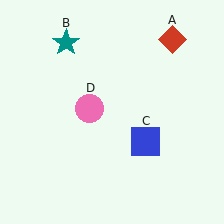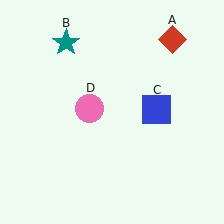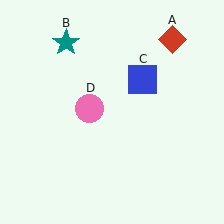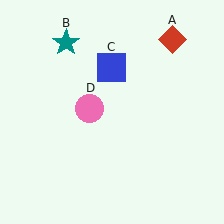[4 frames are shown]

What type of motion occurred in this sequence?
The blue square (object C) rotated counterclockwise around the center of the scene.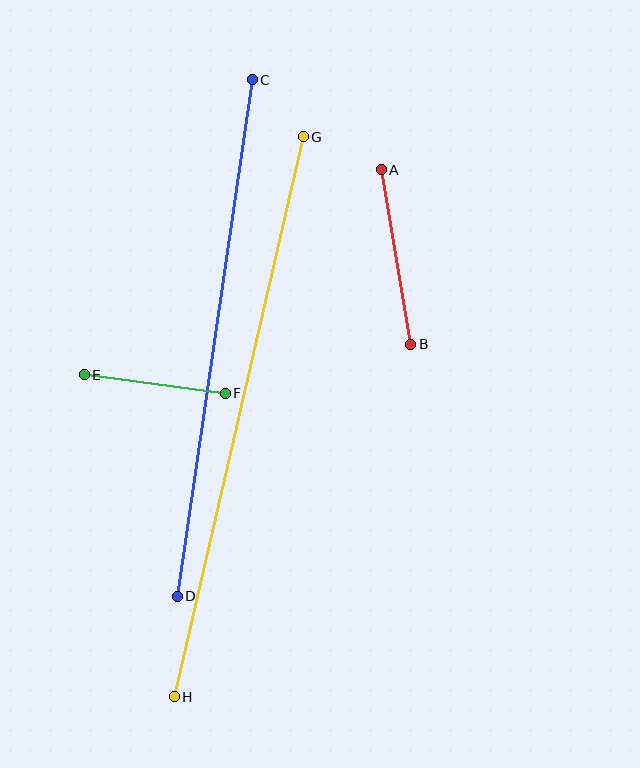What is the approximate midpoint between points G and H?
The midpoint is at approximately (239, 417) pixels.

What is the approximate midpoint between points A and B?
The midpoint is at approximately (396, 257) pixels.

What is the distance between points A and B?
The distance is approximately 177 pixels.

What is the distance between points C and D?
The distance is approximately 522 pixels.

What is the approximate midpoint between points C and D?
The midpoint is at approximately (215, 338) pixels.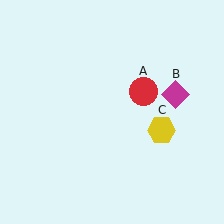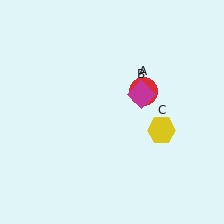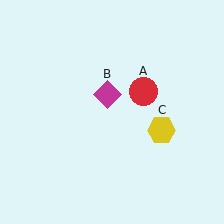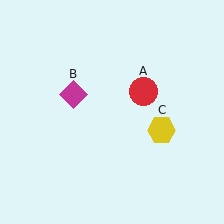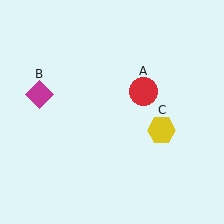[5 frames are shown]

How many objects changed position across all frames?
1 object changed position: magenta diamond (object B).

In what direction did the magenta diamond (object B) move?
The magenta diamond (object B) moved left.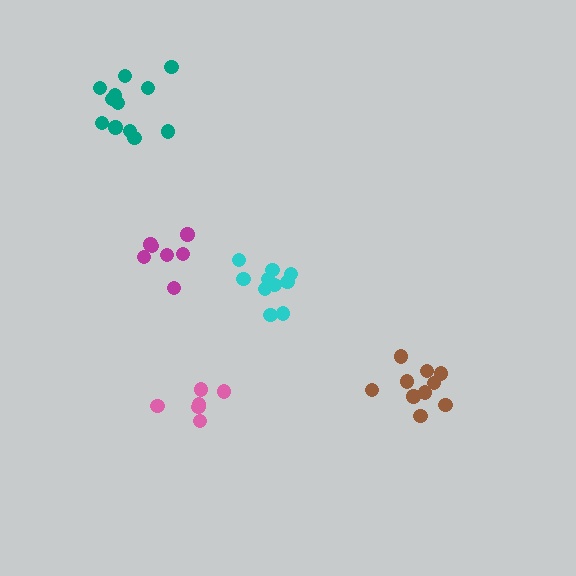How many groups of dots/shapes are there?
There are 5 groups.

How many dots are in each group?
Group 1: 6 dots, Group 2: 10 dots, Group 3: 12 dots, Group 4: 10 dots, Group 5: 7 dots (45 total).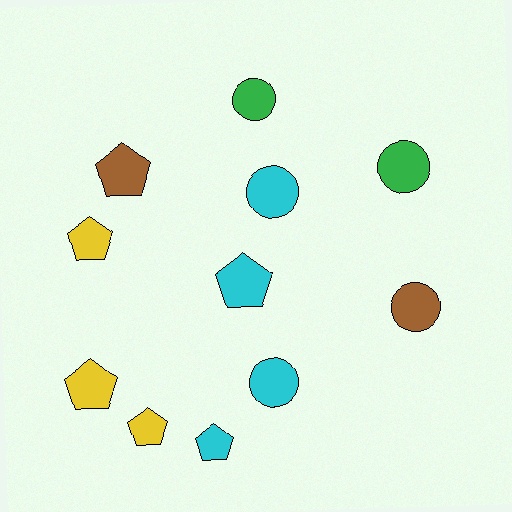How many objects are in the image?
There are 11 objects.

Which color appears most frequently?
Cyan, with 4 objects.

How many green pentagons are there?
There are no green pentagons.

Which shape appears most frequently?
Pentagon, with 6 objects.